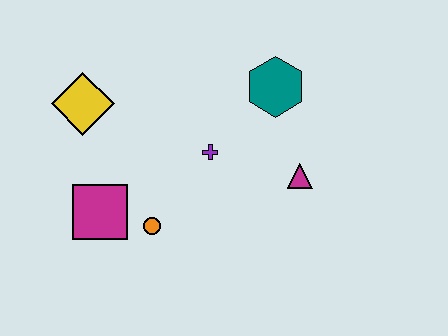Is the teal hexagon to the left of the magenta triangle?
Yes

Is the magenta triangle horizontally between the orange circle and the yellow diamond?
No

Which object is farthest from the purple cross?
The yellow diamond is farthest from the purple cross.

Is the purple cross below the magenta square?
No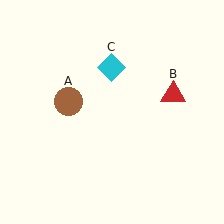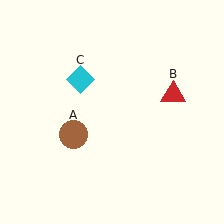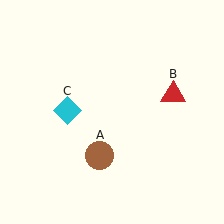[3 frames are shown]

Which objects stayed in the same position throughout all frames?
Red triangle (object B) remained stationary.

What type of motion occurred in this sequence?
The brown circle (object A), cyan diamond (object C) rotated counterclockwise around the center of the scene.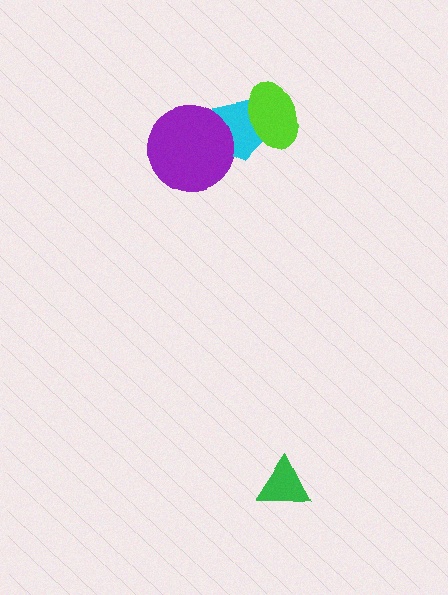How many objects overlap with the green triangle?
0 objects overlap with the green triangle.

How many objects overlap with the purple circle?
1 object overlaps with the purple circle.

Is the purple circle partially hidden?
No, no other shape covers it.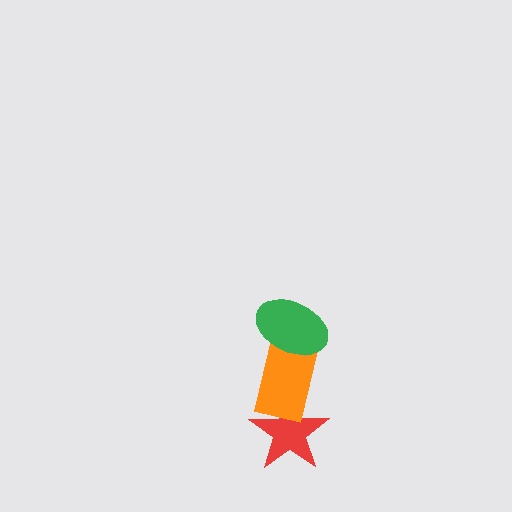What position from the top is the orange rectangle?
The orange rectangle is 2nd from the top.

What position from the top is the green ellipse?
The green ellipse is 1st from the top.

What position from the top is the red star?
The red star is 3rd from the top.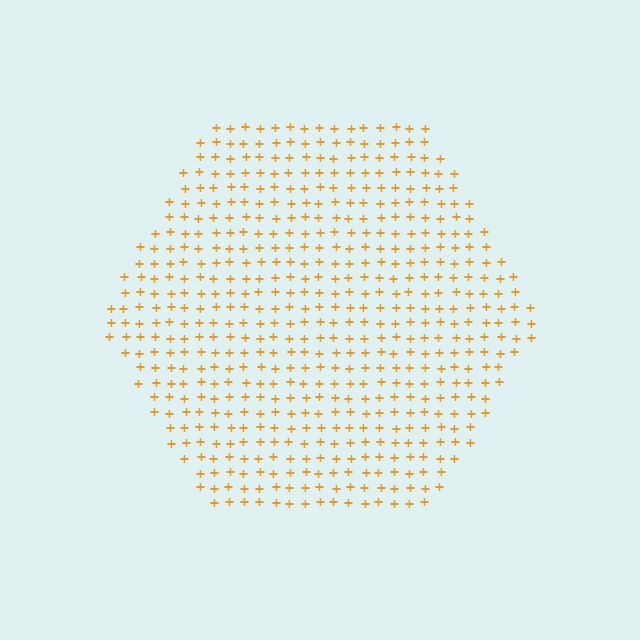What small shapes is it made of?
It is made of small plus signs.